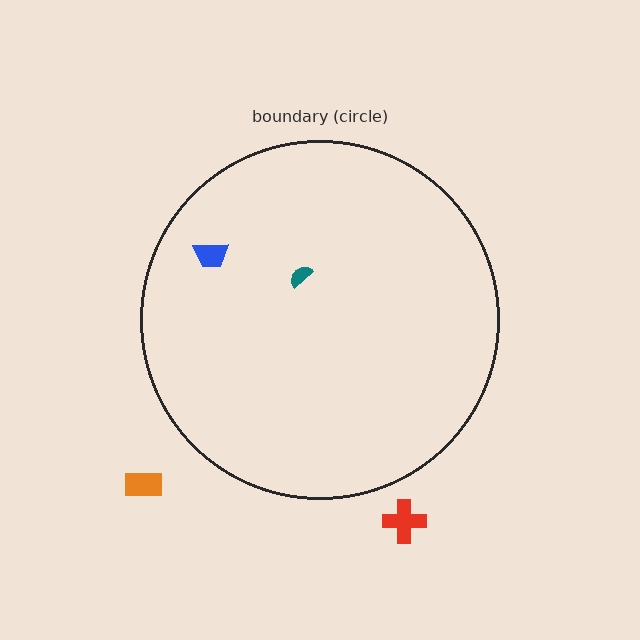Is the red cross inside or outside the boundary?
Outside.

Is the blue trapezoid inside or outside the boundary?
Inside.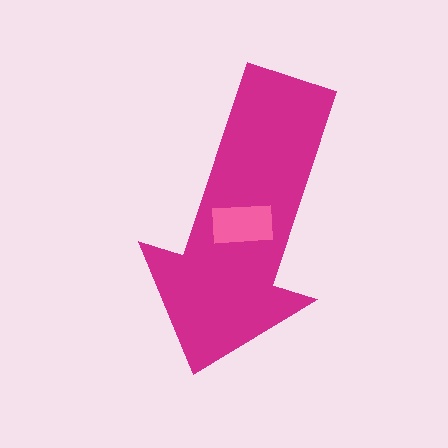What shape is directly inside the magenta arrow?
The pink rectangle.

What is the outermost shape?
The magenta arrow.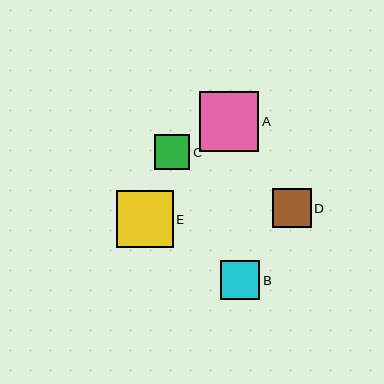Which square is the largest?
Square A is the largest with a size of approximately 59 pixels.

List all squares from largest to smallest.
From largest to smallest: A, E, B, D, C.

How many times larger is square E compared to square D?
Square E is approximately 1.5 times the size of square D.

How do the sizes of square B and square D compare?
Square B and square D are approximately the same size.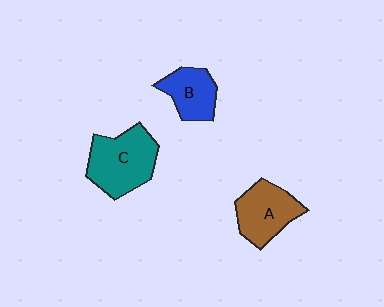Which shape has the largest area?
Shape C (teal).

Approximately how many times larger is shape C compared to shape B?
Approximately 1.6 times.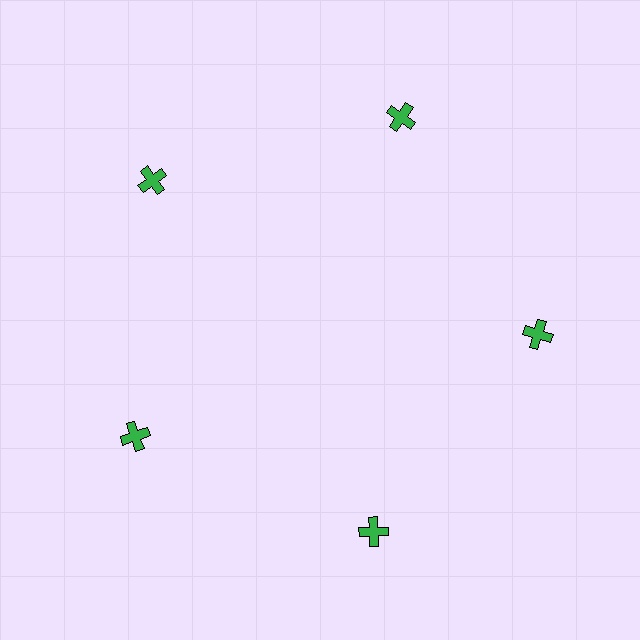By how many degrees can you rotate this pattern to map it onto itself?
The pattern maps onto itself every 72 degrees of rotation.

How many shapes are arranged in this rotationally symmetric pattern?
There are 5 shapes, arranged in 5 groups of 1.